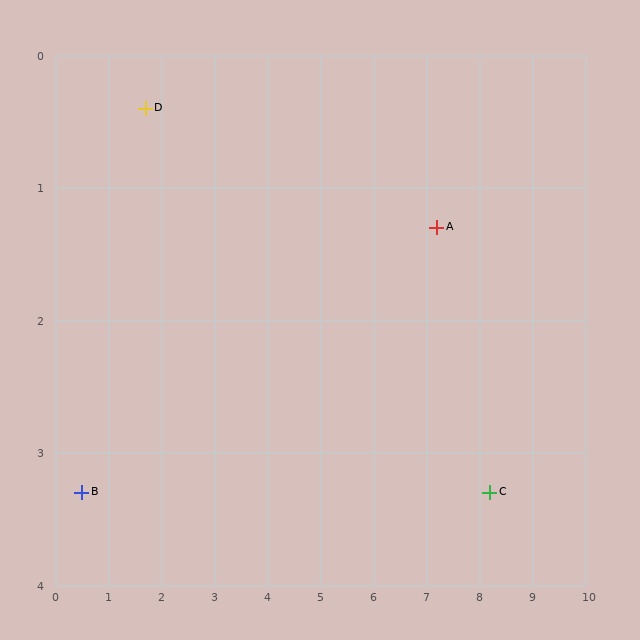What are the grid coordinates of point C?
Point C is at approximately (8.2, 3.3).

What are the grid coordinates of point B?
Point B is at approximately (0.5, 3.3).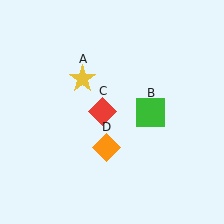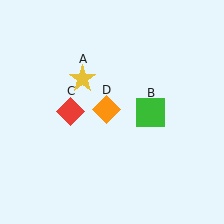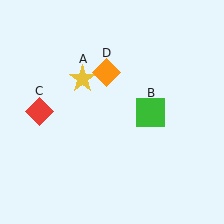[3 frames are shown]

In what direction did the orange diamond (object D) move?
The orange diamond (object D) moved up.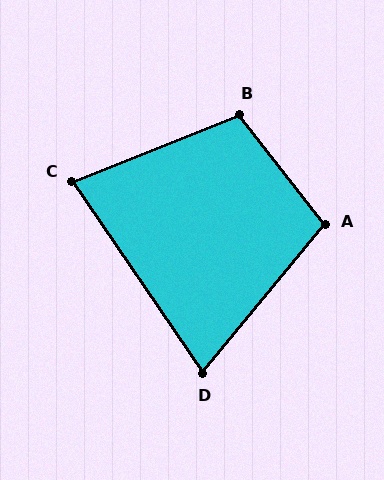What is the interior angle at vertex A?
Approximately 103 degrees (obtuse).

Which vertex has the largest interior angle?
B, at approximately 106 degrees.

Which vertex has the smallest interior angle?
D, at approximately 74 degrees.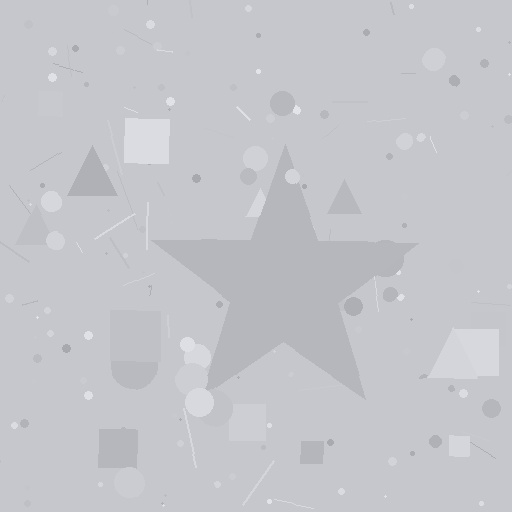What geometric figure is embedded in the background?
A star is embedded in the background.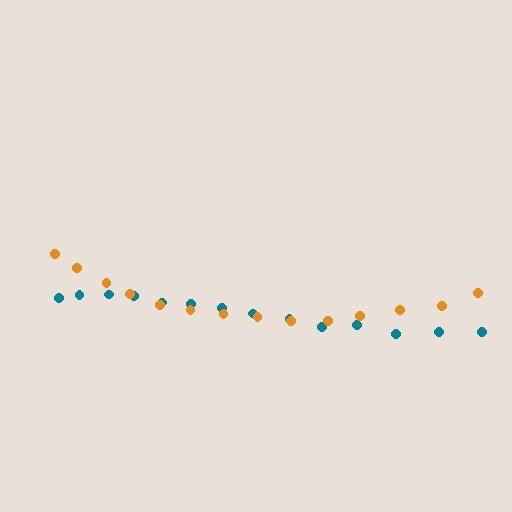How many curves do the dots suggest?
There are 2 distinct paths.